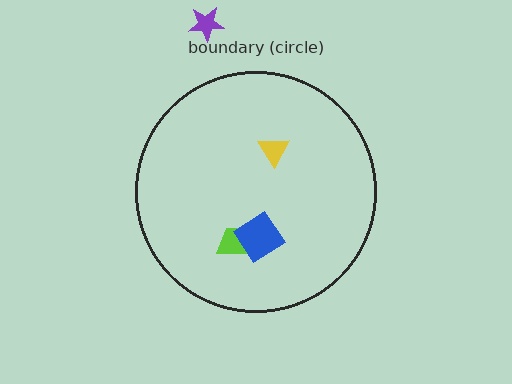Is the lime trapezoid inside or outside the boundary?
Inside.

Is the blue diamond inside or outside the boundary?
Inside.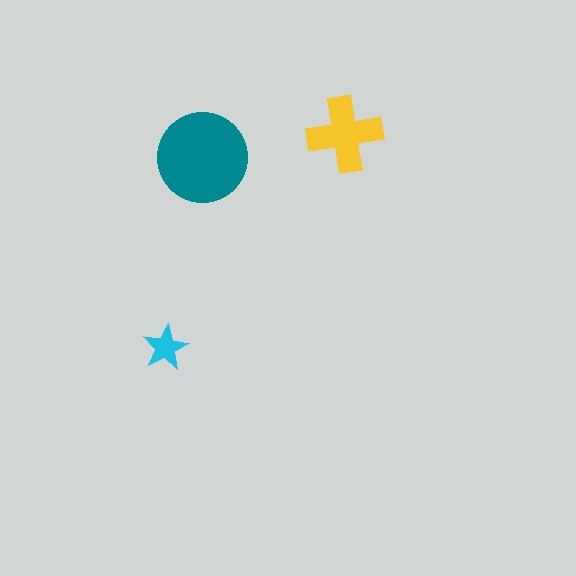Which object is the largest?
The teal circle.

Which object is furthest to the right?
The yellow cross is rightmost.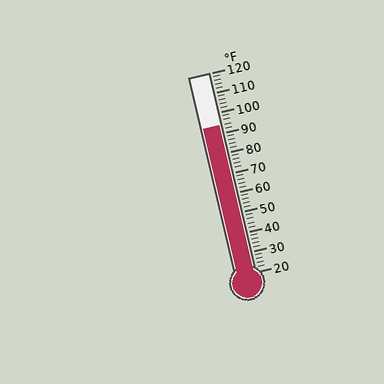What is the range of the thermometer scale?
The thermometer scale ranges from 20°F to 120°F.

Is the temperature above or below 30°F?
The temperature is above 30°F.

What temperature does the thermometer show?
The thermometer shows approximately 94°F.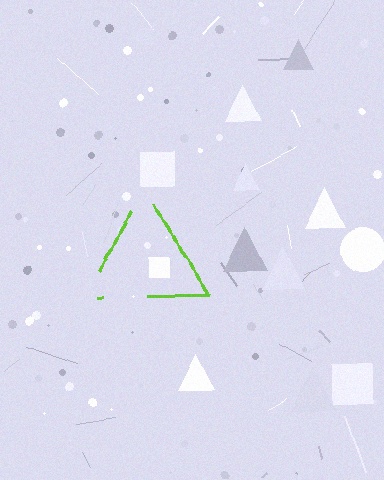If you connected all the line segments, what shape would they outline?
They would outline a triangle.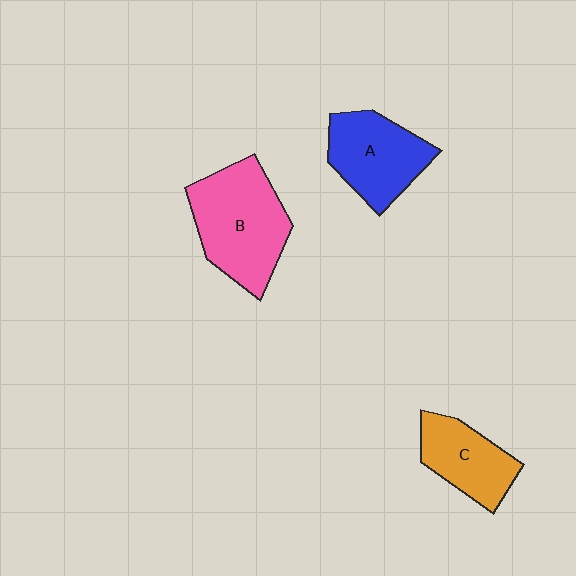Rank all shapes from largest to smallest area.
From largest to smallest: B (pink), A (blue), C (orange).